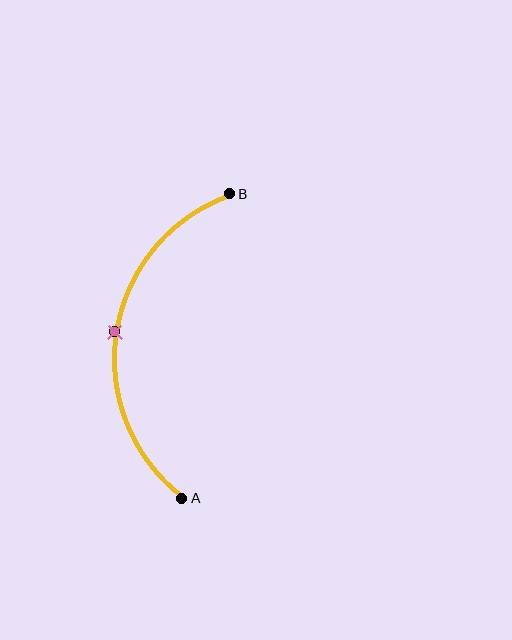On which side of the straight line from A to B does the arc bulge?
The arc bulges to the left of the straight line connecting A and B.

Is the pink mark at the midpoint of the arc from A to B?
Yes. The pink mark lies on the arc at equal arc-length from both A and B — it is the arc midpoint.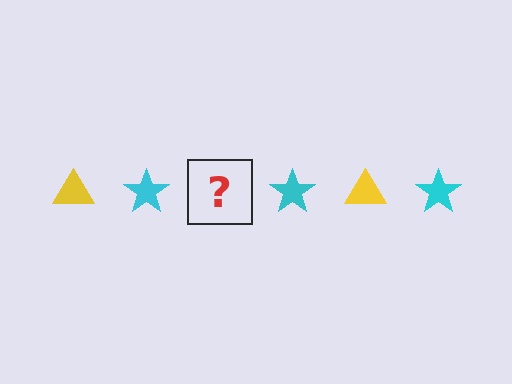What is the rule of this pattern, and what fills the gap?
The rule is that the pattern alternates between yellow triangle and cyan star. The gap should be filled with a yellow triangle.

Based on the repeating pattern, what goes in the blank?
The blank should be a yellow triangle.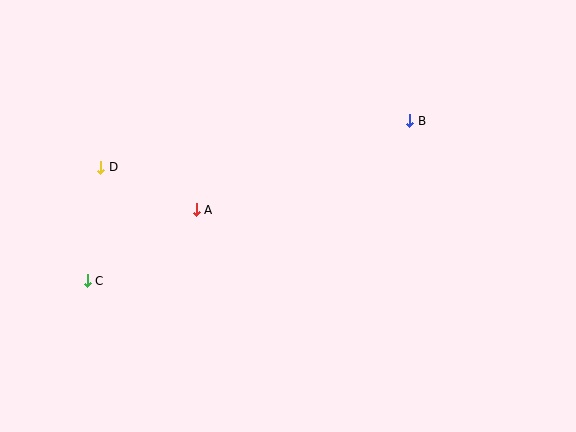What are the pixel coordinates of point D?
Point D is at (101, 167).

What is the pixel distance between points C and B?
The distance between C and B is 360 pixels.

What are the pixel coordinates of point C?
Point C is at (87, 281).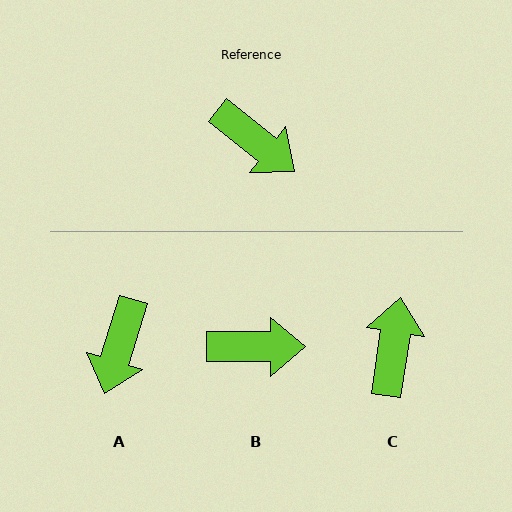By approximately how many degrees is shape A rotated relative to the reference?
Approximately 69 degrees clockwise.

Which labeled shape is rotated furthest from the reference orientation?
C, about 120 degrees away.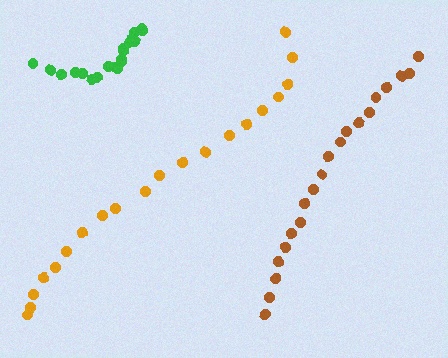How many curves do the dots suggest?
There are 3 distinct paths.